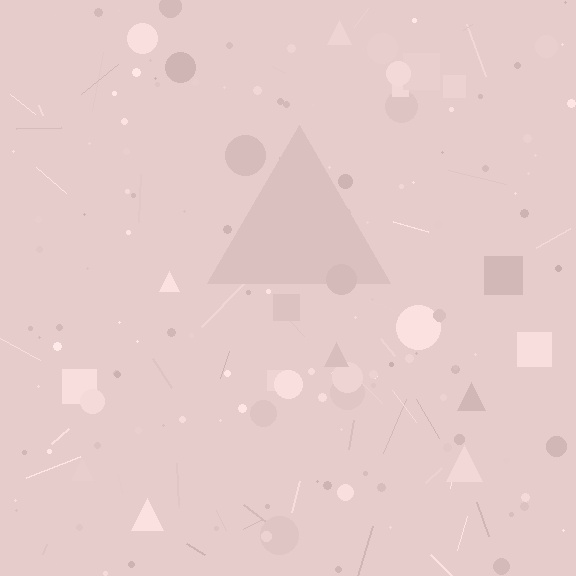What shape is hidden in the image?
A triangle is hidden in the image.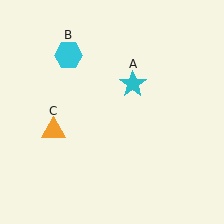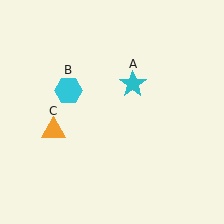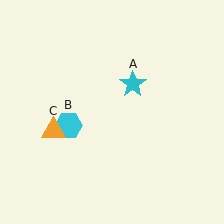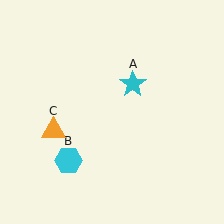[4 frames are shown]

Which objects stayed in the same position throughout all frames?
Cyan star (object A) and orange triangle (object C) remained stationary.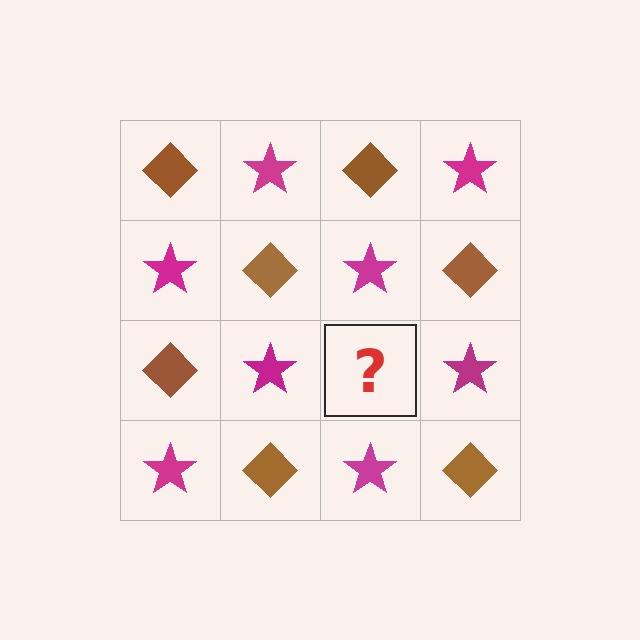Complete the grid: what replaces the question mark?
The question mark should be replaced with a brown diamond.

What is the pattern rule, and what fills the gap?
The rule is that it alternates brown diamond and magenta star in a checkerboard pattern. The gap should be filled with a brown diamond.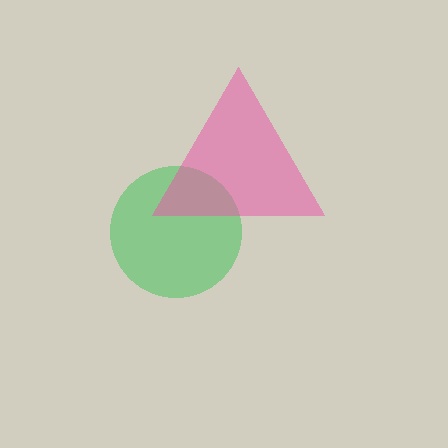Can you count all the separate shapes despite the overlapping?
Yes, there are 2 separate shapes.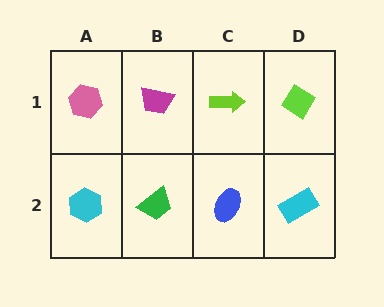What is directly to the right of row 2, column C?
A cyan rectangle.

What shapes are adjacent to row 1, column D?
A cyan rectangle (row 2, column D), a lime arrow (row 1, column C).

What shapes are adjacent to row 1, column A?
A cyan hexagon (row 2, column A), a magenta trapezoid (row 1, column B).